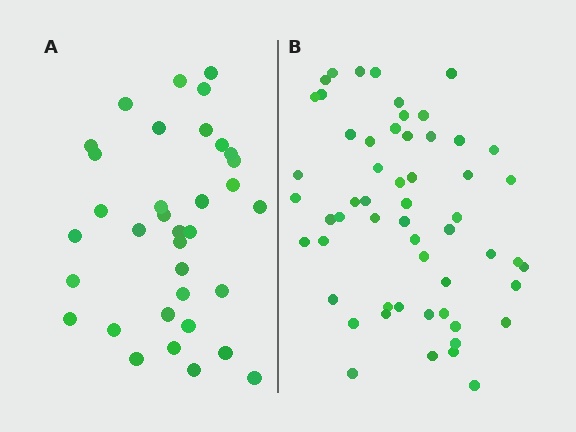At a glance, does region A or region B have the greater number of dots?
Region B (the right region) has more dots.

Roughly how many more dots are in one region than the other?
Region B has approximately 20 more dots than region A.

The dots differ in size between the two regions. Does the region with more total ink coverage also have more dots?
No. Region A has more total ink coverage because its dots are larger, but region B actually contains more individual dots. Total area can be misleading — the number of items is what matters here.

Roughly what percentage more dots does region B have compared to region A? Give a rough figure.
About 60% more.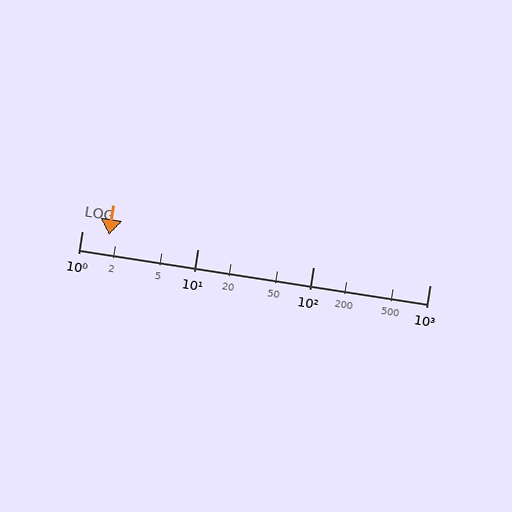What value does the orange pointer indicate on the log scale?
The pointer indicates approximately 1.7.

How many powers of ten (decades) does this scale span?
The scale spans 3 decades, from 1 to 1000.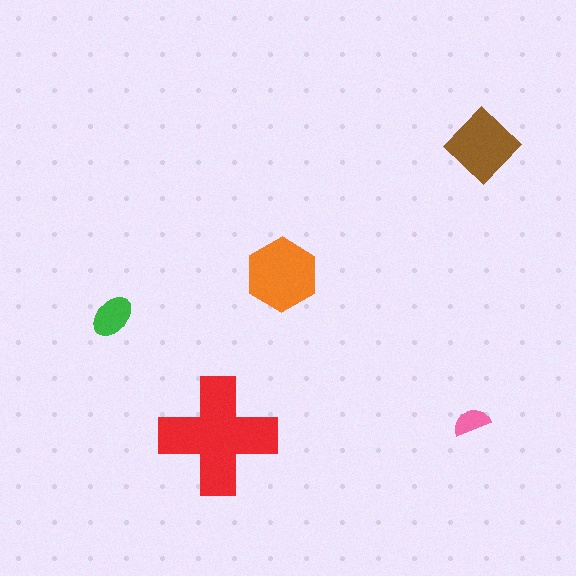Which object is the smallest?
The pink semicircle.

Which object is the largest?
The red cross.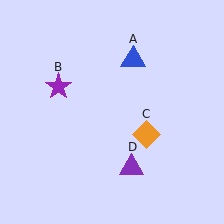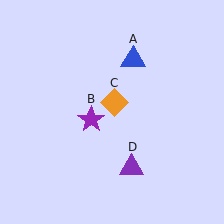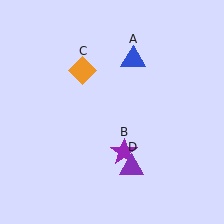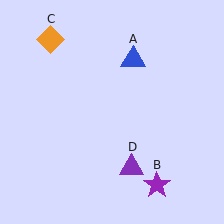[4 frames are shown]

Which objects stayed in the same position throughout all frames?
Blue triangle (object A) and purple triangle (object D) remained stationary.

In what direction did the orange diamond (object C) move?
The orange diamond (object C) moved up and to the left.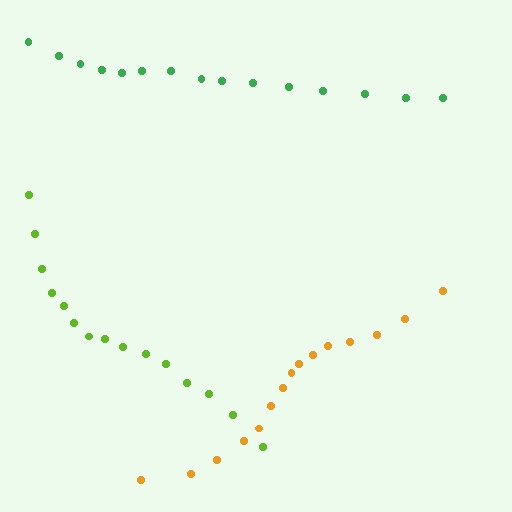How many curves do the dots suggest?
There are 3 distinct paths.